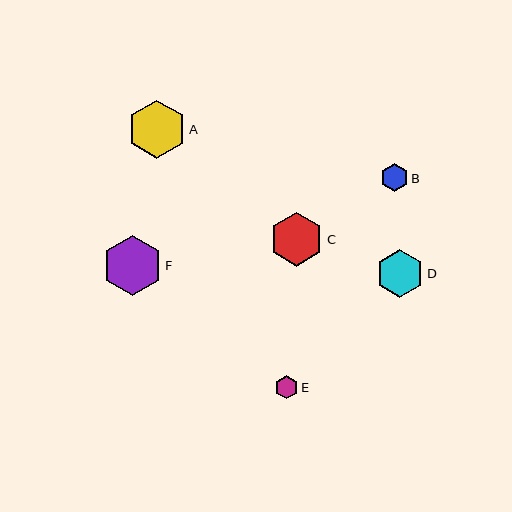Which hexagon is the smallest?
Hexagon E is the smallest with a size of approximately 23 pixels.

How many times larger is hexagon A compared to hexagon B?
Hexagon A is approximately 2.1 times the size of hexagon B.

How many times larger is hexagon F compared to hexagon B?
Hexagon F is approximately 2.2 times the size of hexagon B.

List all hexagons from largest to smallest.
From largest to smallest: F, A, C, D, B, E.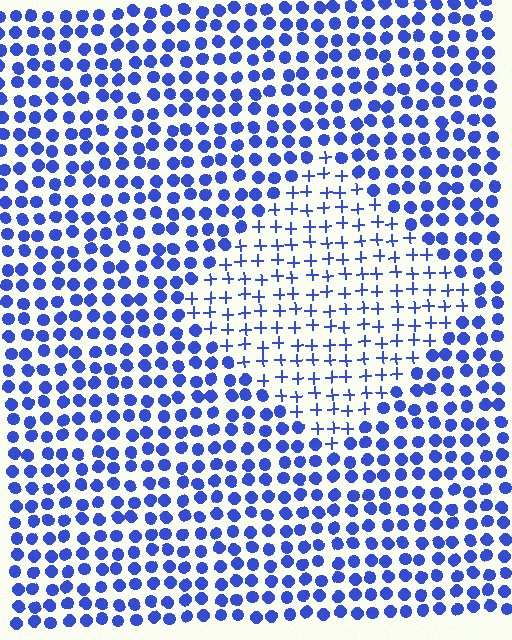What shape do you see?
I see a diamond.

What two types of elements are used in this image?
The image uses plus signs inside the diamond region and circles outside it.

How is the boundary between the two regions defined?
The boundary is defined by a change in element shape: plus signs inside vs. circles outside. All elements share the same color and spacing.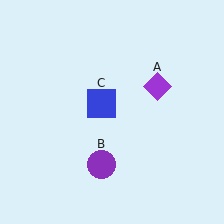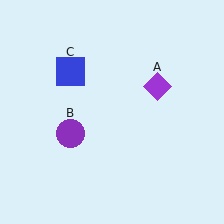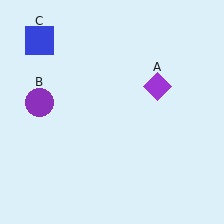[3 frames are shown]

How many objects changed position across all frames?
2 objects changed position: purple circle (object B), blue square (object C).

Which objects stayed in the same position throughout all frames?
Purple diamond (object A) remained stationary.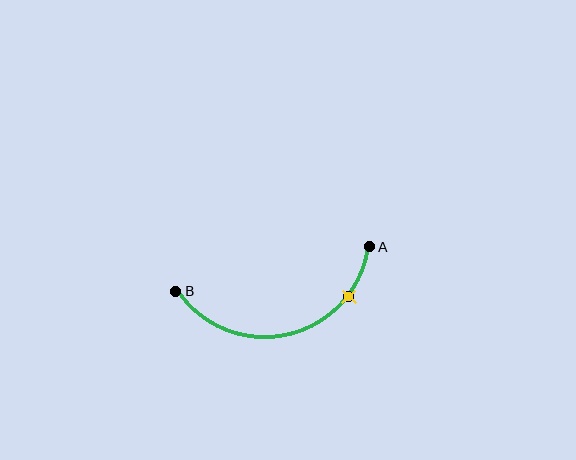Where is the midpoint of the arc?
The arc midpoint is the point on the curve farthest from the straight line joining A and B. It sits below that line.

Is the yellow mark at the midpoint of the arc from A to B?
No. The yellow mark lies on the arc but is closer to endpoint A. The arc midpoint would be at the point on the curve equidistant along the arc from both A and B.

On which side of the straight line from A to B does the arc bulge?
The arc bulges below the straight line connecting A and B.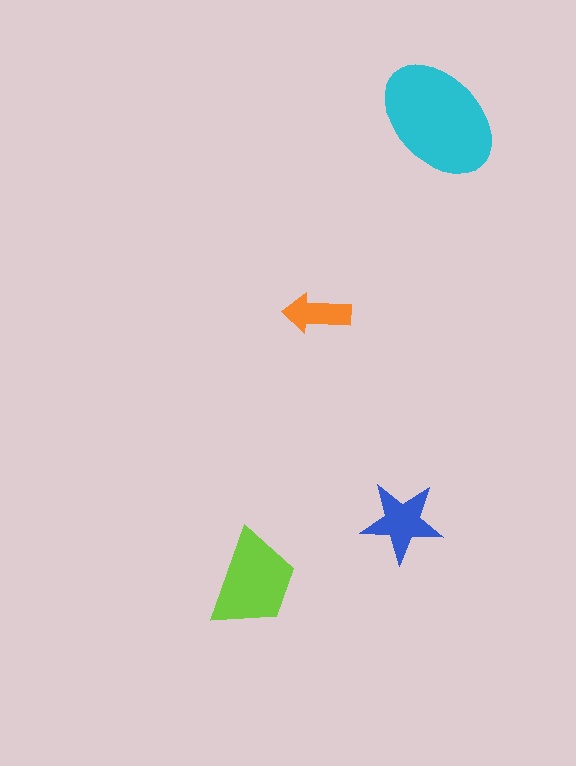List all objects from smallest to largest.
The orange arrow, the blue star, the lime trapezoid, the cyan ellipse.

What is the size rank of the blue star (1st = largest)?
3rd.